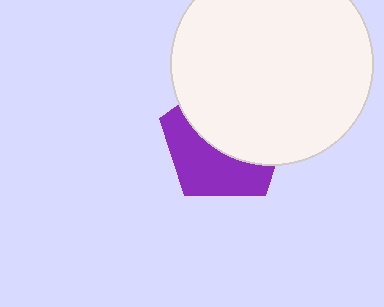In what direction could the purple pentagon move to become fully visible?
The purple pentagon could move down. That would shift it out from behind the white circle entirely.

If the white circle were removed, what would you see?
You would see the complete purple pentagon.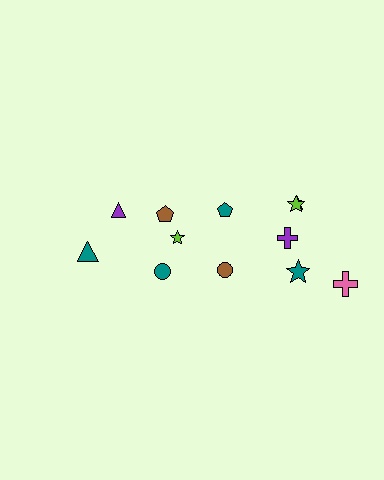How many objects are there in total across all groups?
There are 12 objects.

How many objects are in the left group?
There are 5 objects.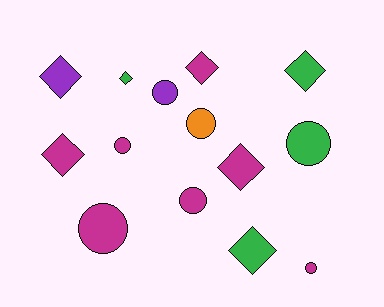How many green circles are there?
There is 1 green circle.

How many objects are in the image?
There are 14 objects.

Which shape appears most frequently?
Circle, with 7 objects.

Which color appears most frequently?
Magenta, with 7 objects.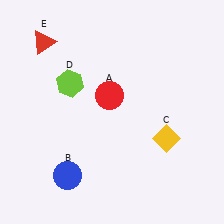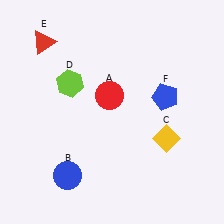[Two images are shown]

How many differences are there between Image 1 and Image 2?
There is 1 difference between the two images.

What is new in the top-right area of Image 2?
A blue pentagon (F) was added in the top-right area of Image 2.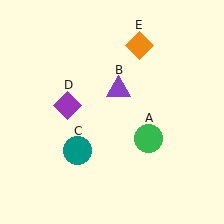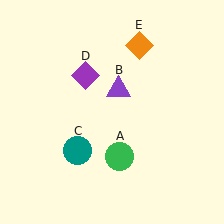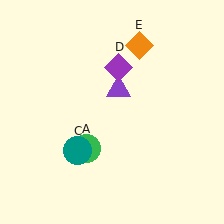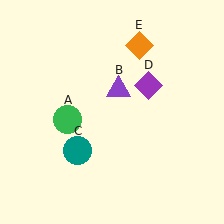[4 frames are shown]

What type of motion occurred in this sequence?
The green circle (object A), purple diamond (object D) rotated clockwise around the center of the scene.